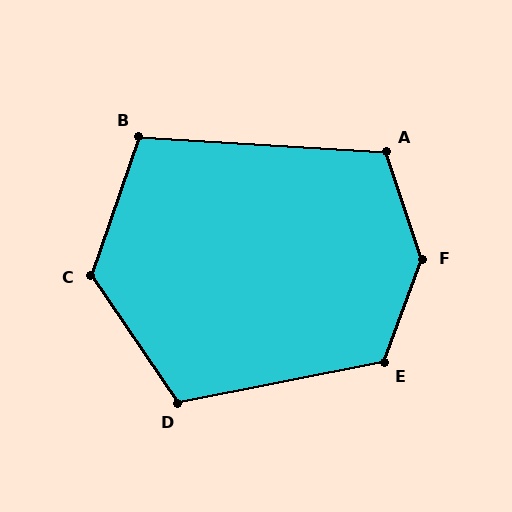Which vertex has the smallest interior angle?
B, at approximately 106 degrees.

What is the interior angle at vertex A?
Approximately 112 degrees (obtuse).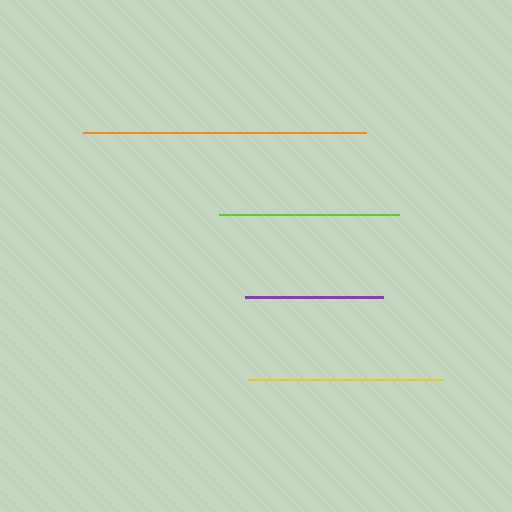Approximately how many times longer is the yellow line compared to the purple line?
The yellow line is approximately 1.4 times the length of the purple line.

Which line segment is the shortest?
The purple line is the shortest at approximately 137 pixels.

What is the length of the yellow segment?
The yellow segment is approximately 194 pixels long.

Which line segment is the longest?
The orange line is the longest at approximately 283 pixels.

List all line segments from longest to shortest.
From longest to shortest: orange, yellow, lime, purple.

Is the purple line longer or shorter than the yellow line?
The yellow line is longer than the purple line.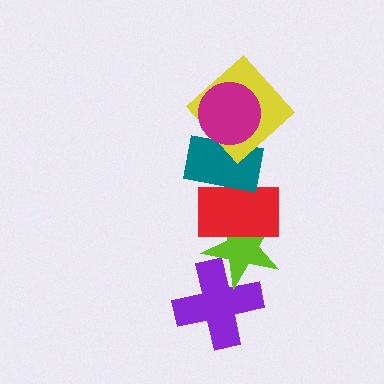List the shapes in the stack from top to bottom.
From top to bottom: the magenta circle, the yellow diamond, the teal rectangle, the red rectangle, the lime star, the purple cross.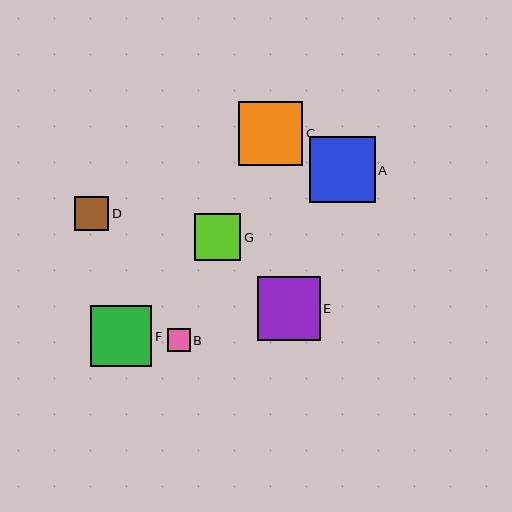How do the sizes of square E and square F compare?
Square E and square F are approximately the same size.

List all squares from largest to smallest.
From largest to smallest: A, C, E, F, G, D, B.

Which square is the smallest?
Square B is the smallest with a size of approximately 23 pixels.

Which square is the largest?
Square A is the largest with a size of approximately 66 pixels.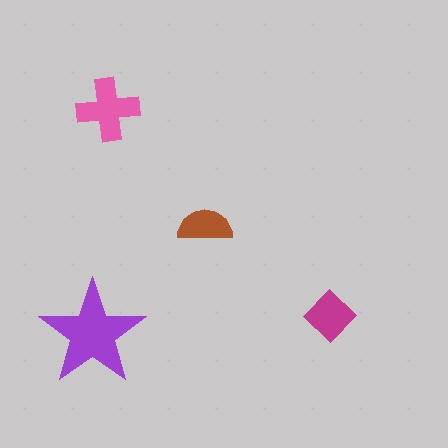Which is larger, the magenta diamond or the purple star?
The purple star.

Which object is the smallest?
The brown semicircle.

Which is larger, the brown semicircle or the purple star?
The purple star.